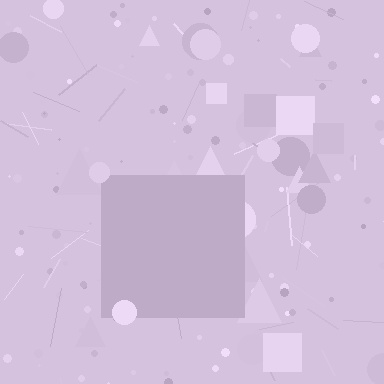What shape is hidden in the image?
A square is hidden in the image.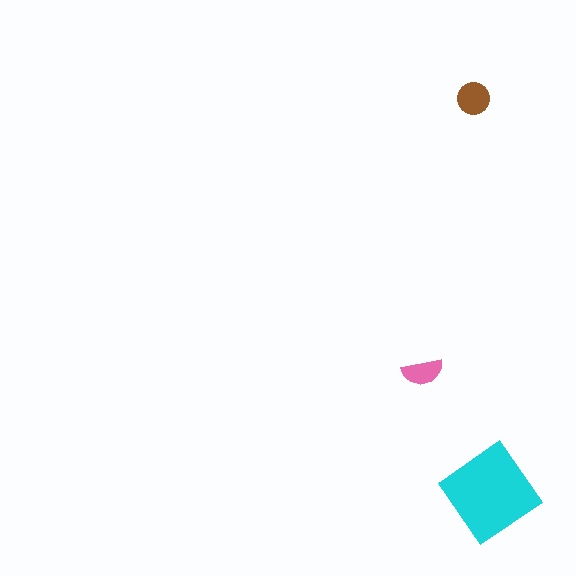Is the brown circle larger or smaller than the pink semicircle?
Larger.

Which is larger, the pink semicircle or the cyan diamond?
The cyan diamond.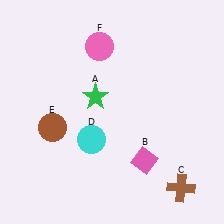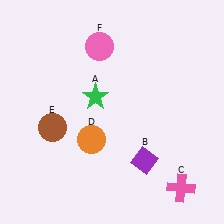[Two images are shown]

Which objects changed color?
B changed from pink to purple. C changed from brown to pink. D changed from cyan to orange.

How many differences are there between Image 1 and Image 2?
There are 3 differences between the two images.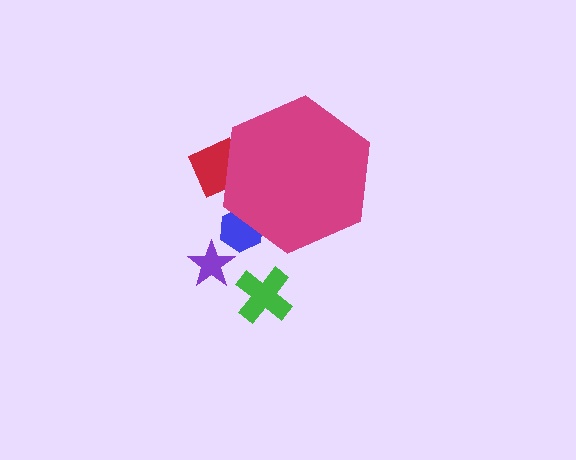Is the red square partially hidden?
Yes, the red square is partially hidden behind the magenta hexagon.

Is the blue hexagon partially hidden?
Yes, the blue hexagon is partially hidden behind the magenta hexagon.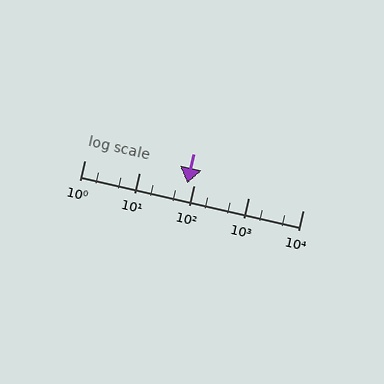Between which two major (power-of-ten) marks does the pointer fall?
The pointer is between 10 and 100.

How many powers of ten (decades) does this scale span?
The scale spans 4 decades, from 1 to 10000.